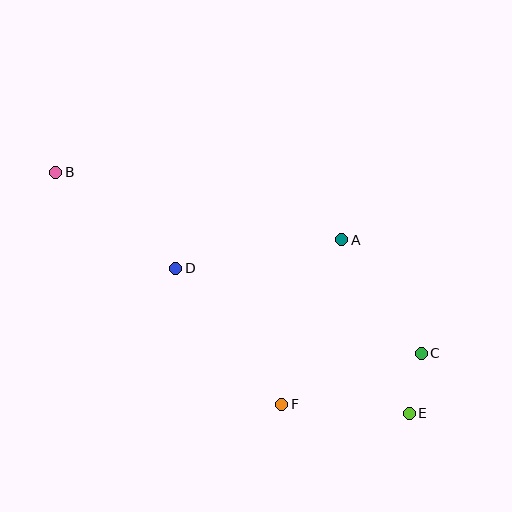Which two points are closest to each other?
Points C and E are closest to each other.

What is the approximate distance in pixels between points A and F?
The distance between A and F is approximately 175 pixels.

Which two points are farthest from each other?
Points B and E are farthest from each other.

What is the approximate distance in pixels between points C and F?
The distance between C and F is approximately 148 pixels.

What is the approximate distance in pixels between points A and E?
The distance between A and E is approximately 186 pixels.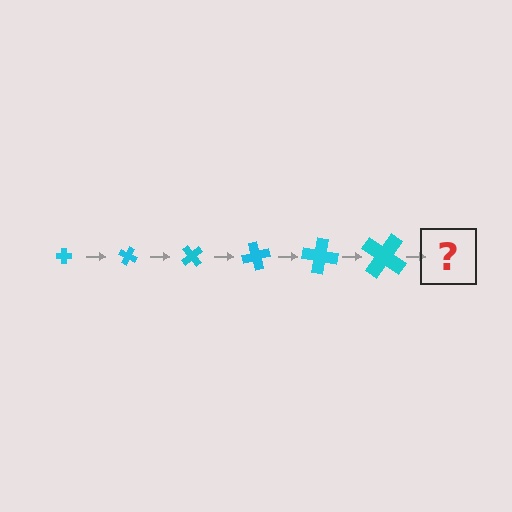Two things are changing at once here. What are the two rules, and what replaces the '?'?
The two rules are that the cross grows larger each step and it rotates 25 degrees each step. The '?' should be a cross, larger than the previous one and rotated 150 degrees from the start.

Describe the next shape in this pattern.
It should be a cross, larger than the previous one and rotated 150 degrees from the start.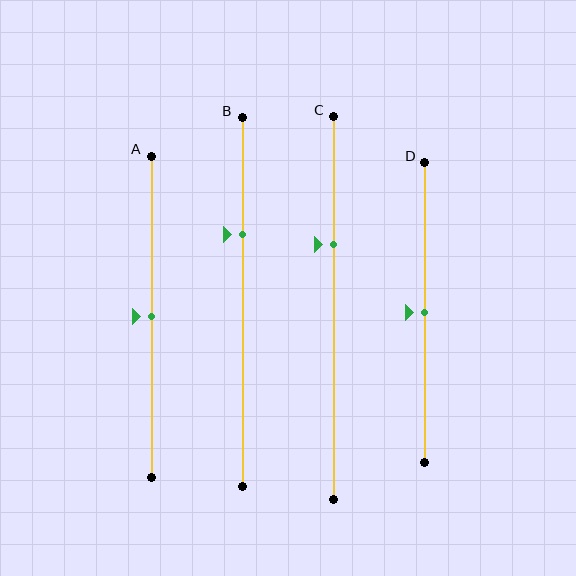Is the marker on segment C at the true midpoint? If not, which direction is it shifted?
No, the marker on segment C is shifted upward by about 17% of the segment length.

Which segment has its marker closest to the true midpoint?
Segment A has its marker closest to the true midpoint.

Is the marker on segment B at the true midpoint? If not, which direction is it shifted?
No, the marker on segment B is shifted upward by about 18% of the segment length.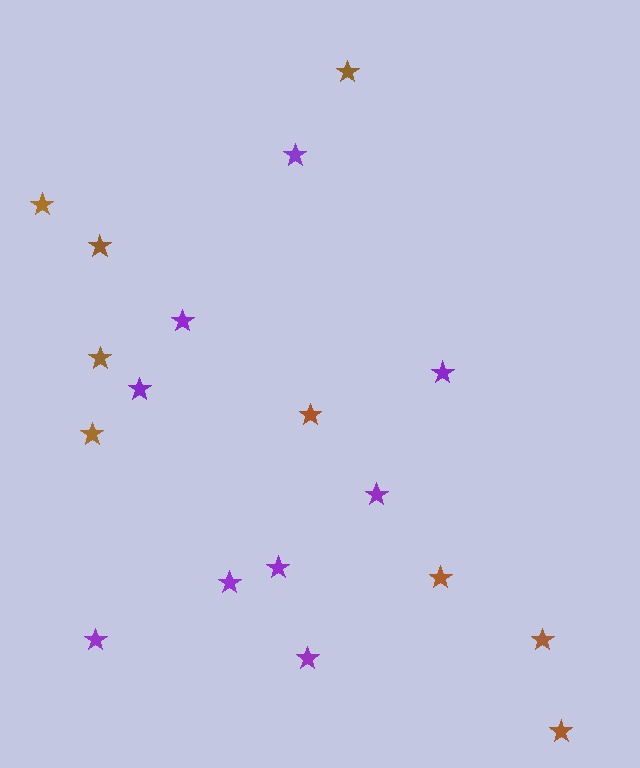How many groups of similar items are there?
There are 2 groups: one group of brown stars (9) and one group of purple stars (9).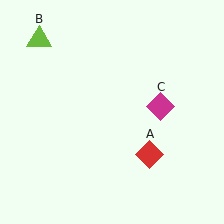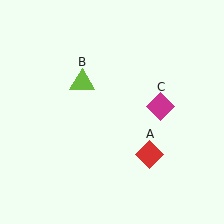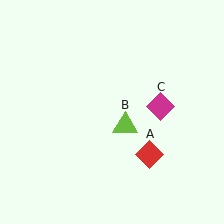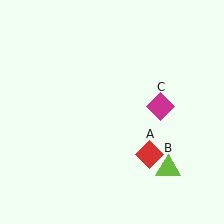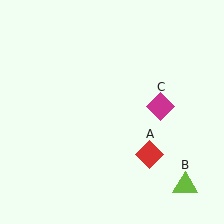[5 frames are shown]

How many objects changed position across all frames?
1 object changed position: lime triangle (object B).